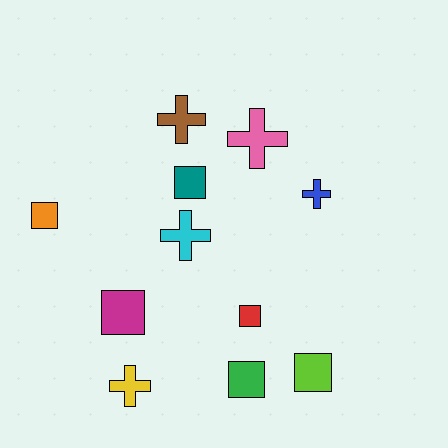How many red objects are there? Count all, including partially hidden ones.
There is 1 red object.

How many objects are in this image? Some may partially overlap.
There are 11 objects.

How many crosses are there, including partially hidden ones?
There are 5 crosses.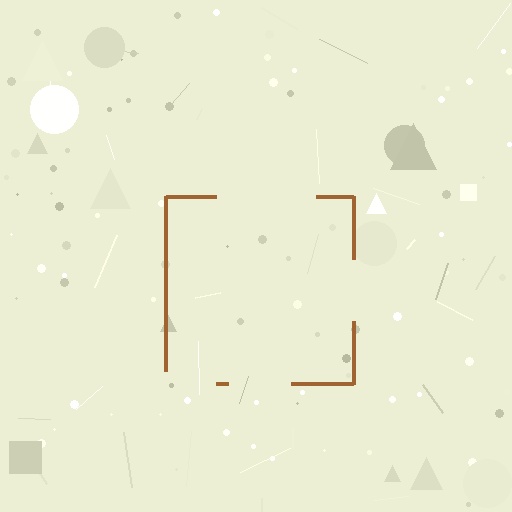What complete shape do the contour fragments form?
The contour fragments form a square.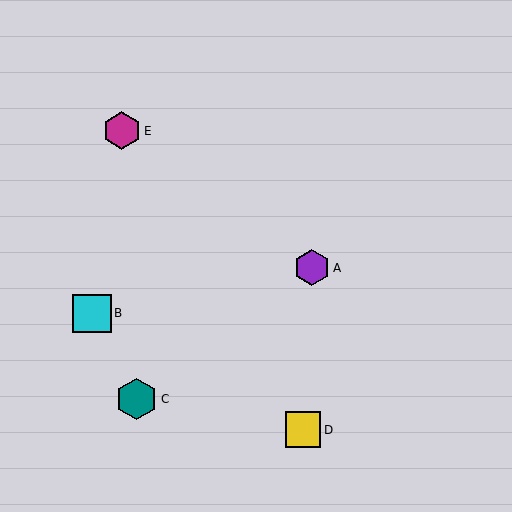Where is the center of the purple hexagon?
The center of the purple hexagon is at (312, 268).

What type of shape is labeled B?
Shape B is a cyan square.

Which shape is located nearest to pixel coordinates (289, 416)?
The yellow square (labeled D) at (303, 429) is nearest to that location.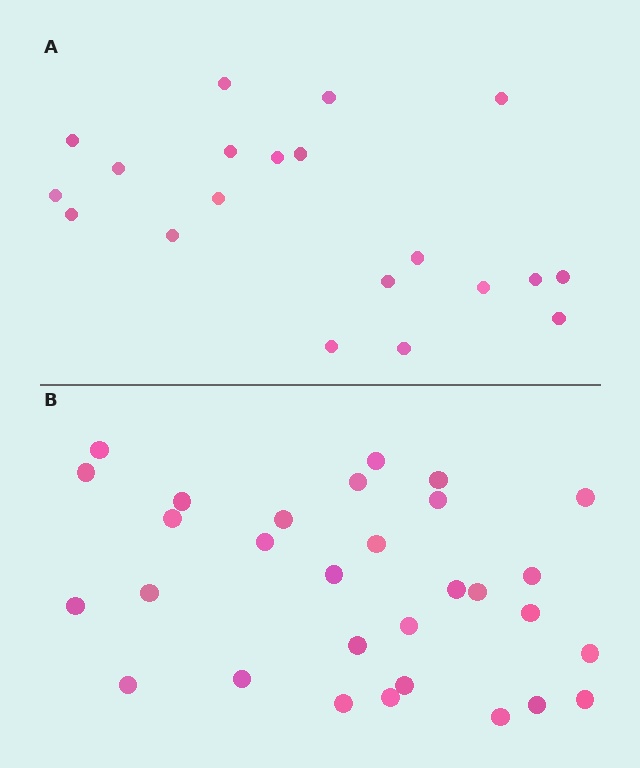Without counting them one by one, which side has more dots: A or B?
Region B (the bottom region) has more dots.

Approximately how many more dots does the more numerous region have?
Region B has roughly 10 or so more dots than region A.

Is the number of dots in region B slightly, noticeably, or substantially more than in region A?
Region B has substantially more. The ratio is roughly 1.5 to 1.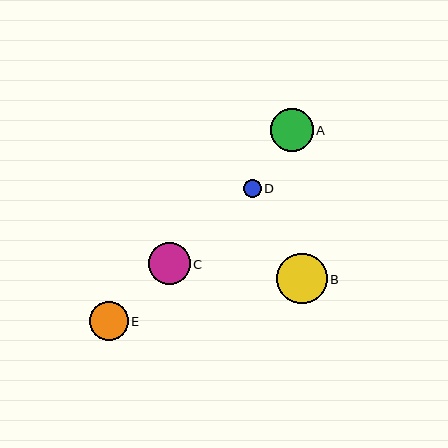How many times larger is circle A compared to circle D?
Circle A is approximately 2.4 times the size of circle D.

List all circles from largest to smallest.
From largest to smallest: B, A, C, E, D.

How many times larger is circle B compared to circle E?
Circle B is approximately 1.3 times the size of circle E.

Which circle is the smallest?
Circle D is the smallest with a size of approximately 18 pixels.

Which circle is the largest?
Circle B is the largest with a size of approximately 50 pixels.